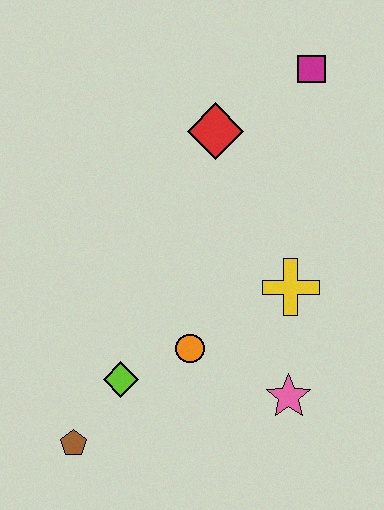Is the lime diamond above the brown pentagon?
Yes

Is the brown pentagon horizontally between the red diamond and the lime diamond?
No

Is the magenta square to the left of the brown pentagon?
No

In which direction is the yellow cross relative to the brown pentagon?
The yellow cross is to the right of the brown pentagon.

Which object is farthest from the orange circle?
The magenta square is farthest from the orange circle.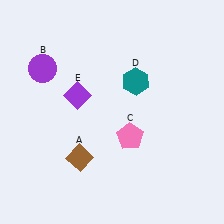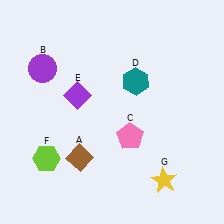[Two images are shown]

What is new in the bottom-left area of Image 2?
A lime hexagon (F) was added in the bottom-left area of Image 2.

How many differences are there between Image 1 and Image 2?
There are 2 differences between the two images.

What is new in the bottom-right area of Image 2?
A yellow star (G) was added in the bottom-right area of Image 2.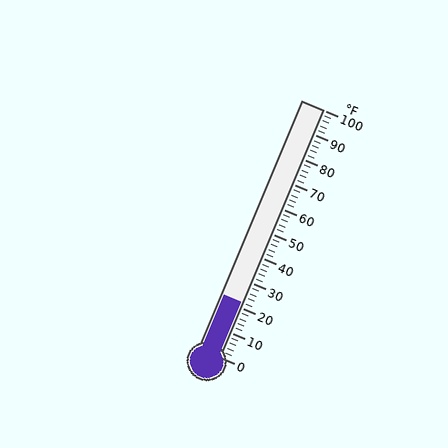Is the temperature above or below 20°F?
The temperature is above 20°F.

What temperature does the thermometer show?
The thermometer shows approximately 22°F.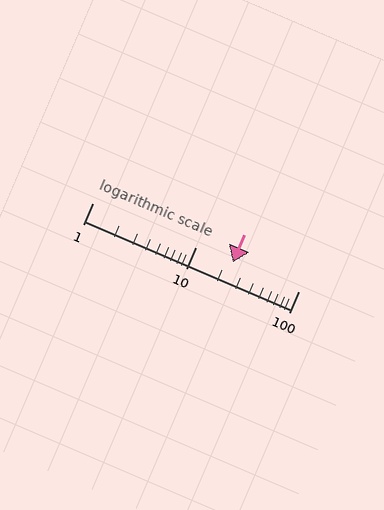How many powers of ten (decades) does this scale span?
The scale spans 2 decades, from 1 to 100.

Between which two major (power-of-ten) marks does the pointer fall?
The pointer is between 10 and 100.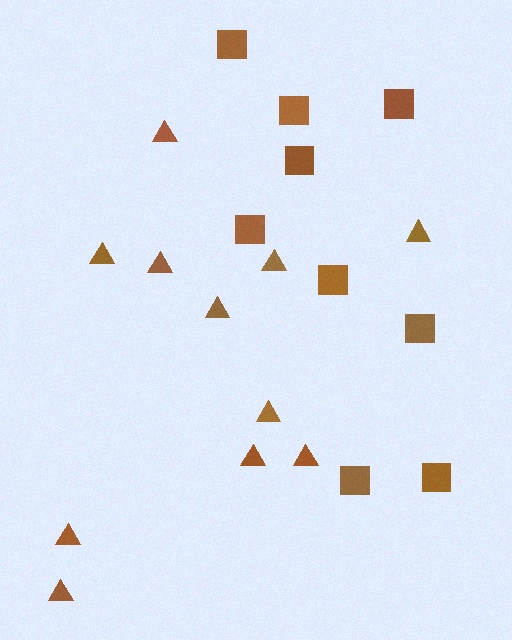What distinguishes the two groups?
There are 2 groups: one group of triangles (11) and one group of squares (9).